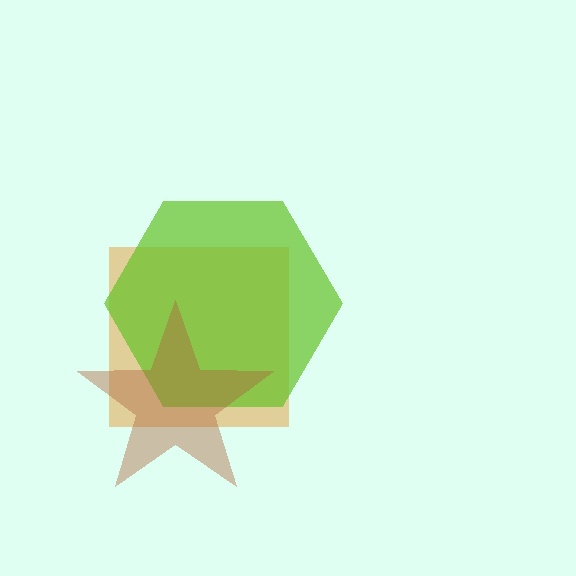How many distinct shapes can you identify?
There are 3 distinct shapes: an orange square, a lime hexagon, a brown star.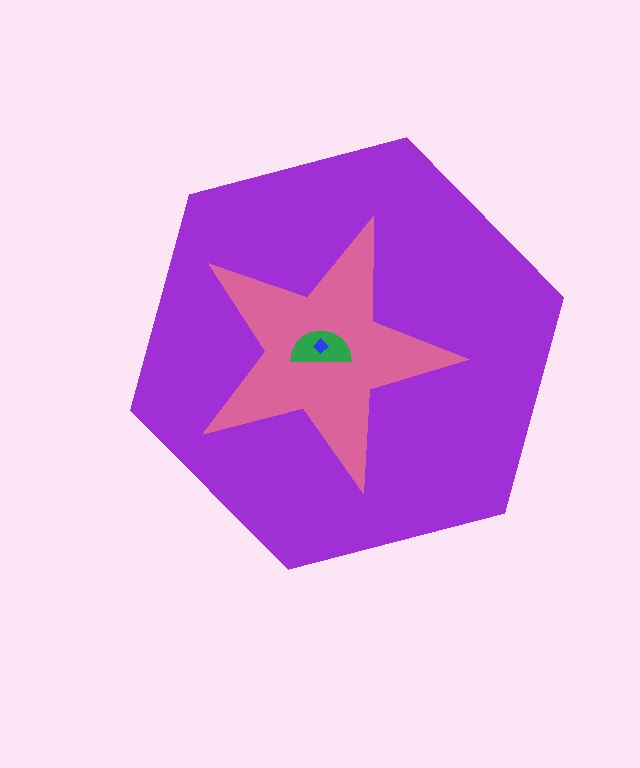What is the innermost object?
The blue diamond.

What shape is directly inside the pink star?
The green semicircle.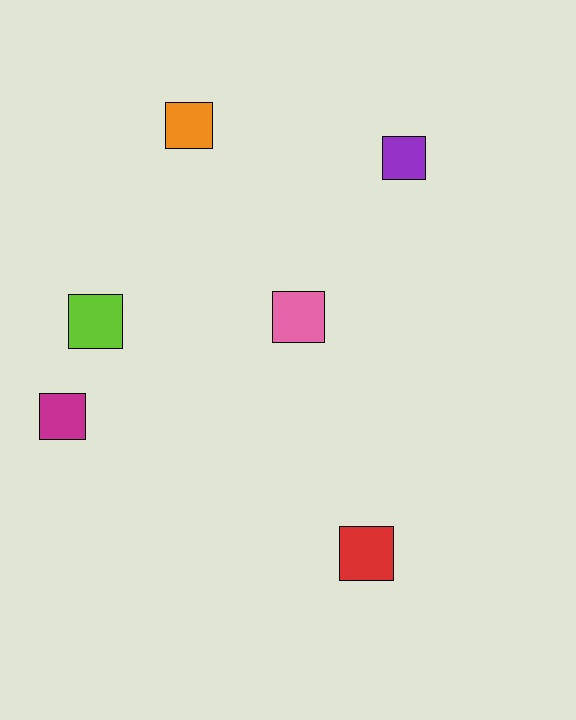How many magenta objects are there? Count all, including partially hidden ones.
There is 1 magenta object.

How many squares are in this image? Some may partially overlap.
There are 6 squares.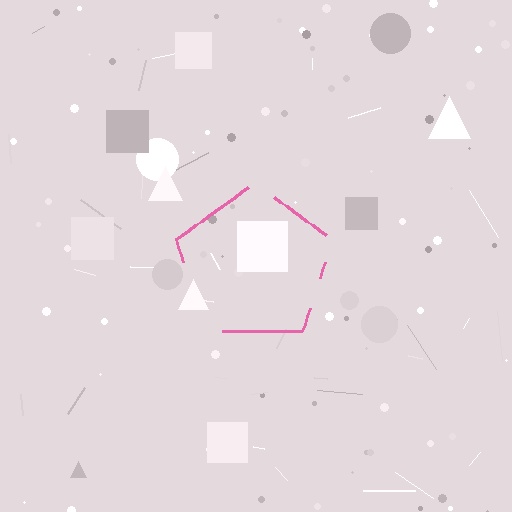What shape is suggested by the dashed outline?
The dashed outline suggests a pentagon.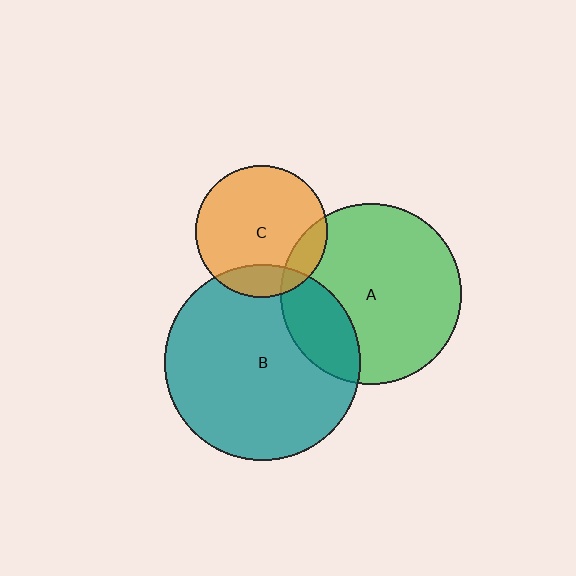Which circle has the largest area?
Circle B (teal).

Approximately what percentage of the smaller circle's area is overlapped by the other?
Approximately 15%.